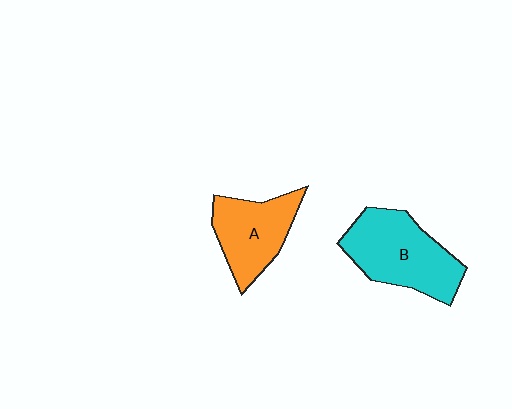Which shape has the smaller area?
Shape A (orange).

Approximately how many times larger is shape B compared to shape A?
Approximately 1.3 times.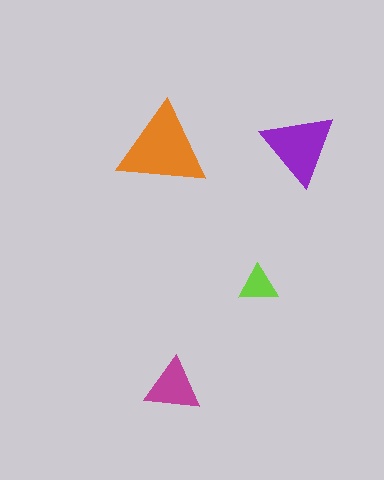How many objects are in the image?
There are 4 objects in the image.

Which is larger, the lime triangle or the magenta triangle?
The magenta one.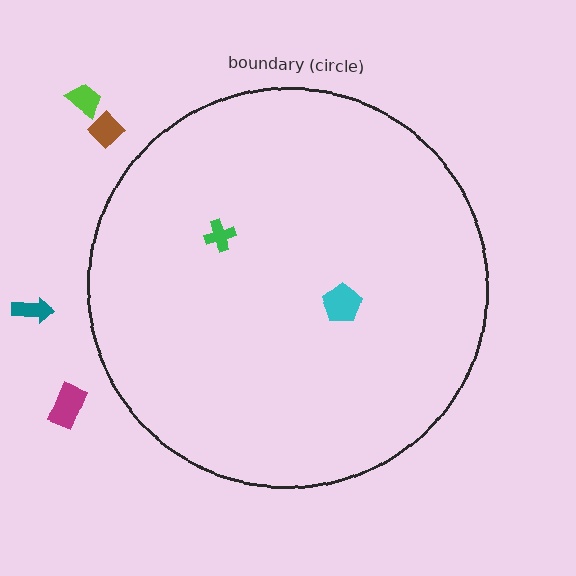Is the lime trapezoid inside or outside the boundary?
Outside.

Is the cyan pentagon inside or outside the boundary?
Inside.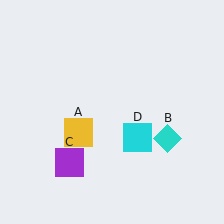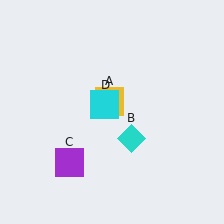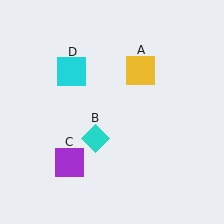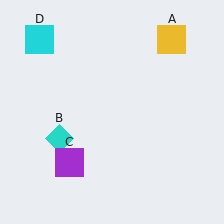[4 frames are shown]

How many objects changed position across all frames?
3 objects changed position: yellow square (object A), cyan diamond (object B), cyan square (object D).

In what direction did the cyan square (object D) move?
The cyan square (object D) moved up and to the left.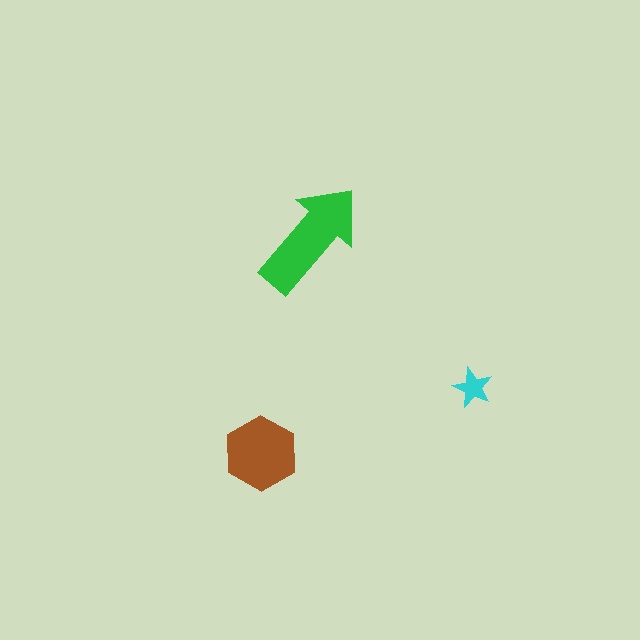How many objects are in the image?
There are 3 objects in the image.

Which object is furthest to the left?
The brown hexagon is leftmost.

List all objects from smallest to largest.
The cyan star, the brown hexagon, the green arrow.